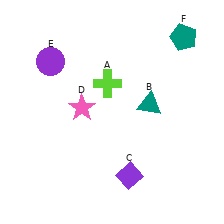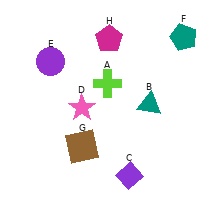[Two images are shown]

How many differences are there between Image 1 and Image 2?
There are 2 differences between the two images.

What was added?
A brown square (G), a magenta pentagon (H) were added in Image 2.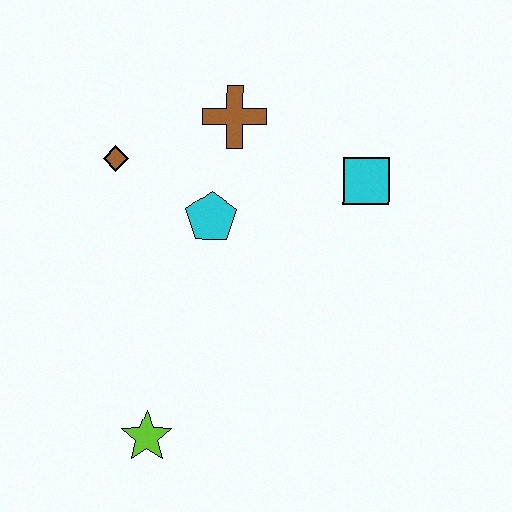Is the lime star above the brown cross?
No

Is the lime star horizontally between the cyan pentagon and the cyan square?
No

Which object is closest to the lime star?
The cyan pentagon is closest to the lime star.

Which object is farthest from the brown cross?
The lime star is farthest from the brown cross.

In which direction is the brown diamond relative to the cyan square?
The brown diamond is to the left of the cyan square.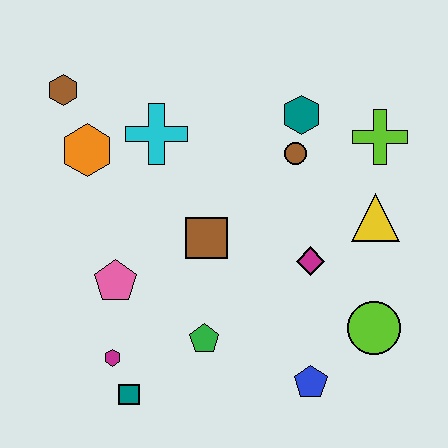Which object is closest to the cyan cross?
The orange hexagon is closest to the cyan cross.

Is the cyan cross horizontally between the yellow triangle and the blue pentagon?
No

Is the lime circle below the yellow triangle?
Yes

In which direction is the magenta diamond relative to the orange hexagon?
The magenta diamond is to the right of the orange hexagon.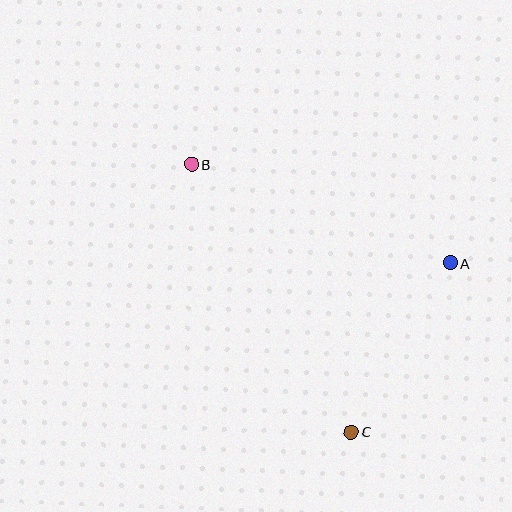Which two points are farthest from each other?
Points B and C are farthest from each other.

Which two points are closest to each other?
Points A and C are closest to each other.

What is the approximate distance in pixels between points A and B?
The distance between A and B is approximately 277 pixels.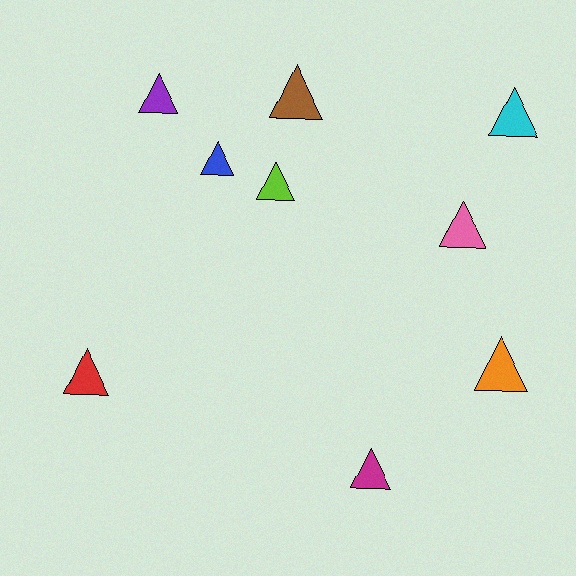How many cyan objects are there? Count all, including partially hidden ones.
There is 1 cyan object.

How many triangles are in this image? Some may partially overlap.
There are 9 triangles.